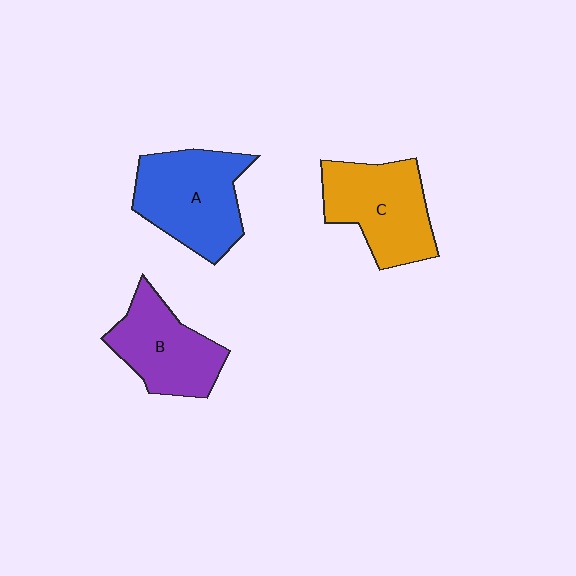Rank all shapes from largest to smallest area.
From largest to smallest: A (blue), C (orange), B (purple).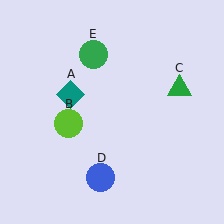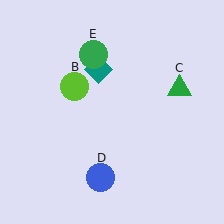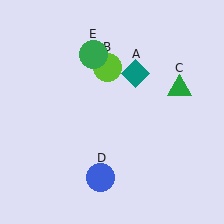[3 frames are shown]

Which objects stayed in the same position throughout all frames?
Green triangle (object C) and blue circle (object D) and green circle (object E) remained stationary.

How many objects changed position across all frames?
2 objects changed position: teal diamond (object A), lime circle (object B).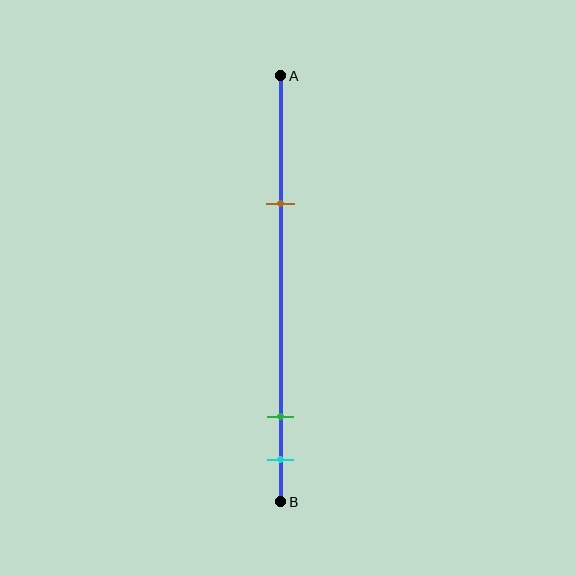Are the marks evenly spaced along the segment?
No, the marks are not evenly spaced.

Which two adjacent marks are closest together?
The green and cyan marks are the closest adjacent pair.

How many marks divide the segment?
There are 3 marks dividing the segment.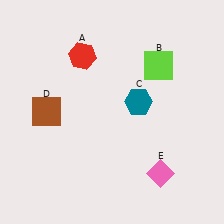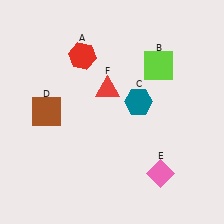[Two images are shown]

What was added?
A red triangle (F) was added in Image 2.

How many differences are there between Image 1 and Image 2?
There is 1 difference between the two images.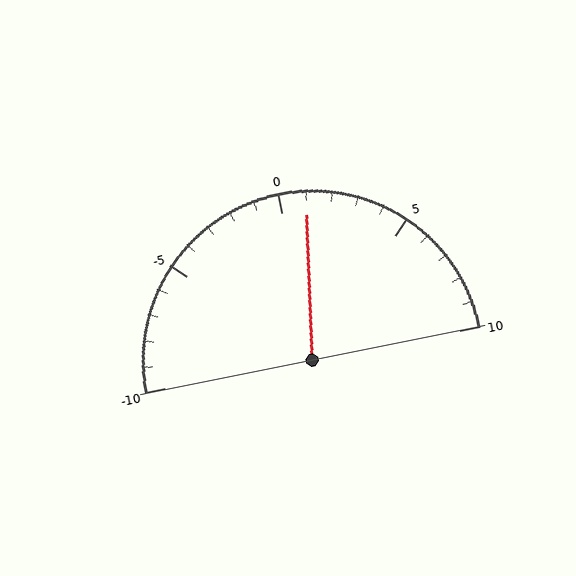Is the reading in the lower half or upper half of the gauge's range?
The reading is in the upper half of the range (-10 to 10).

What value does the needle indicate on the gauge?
The needle indicates approximately 1.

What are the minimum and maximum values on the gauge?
The gauge ranges from -10 to 10.